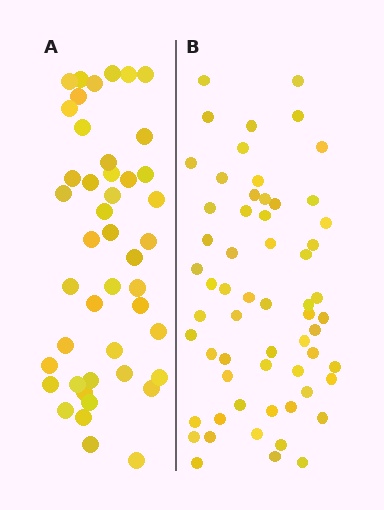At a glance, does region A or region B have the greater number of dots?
Region B (the right region) has more dots.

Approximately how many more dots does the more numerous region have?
Region B has approximately 15 more dots than region A.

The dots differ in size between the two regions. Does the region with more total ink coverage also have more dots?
No. Region A has more total ink coverage because its dots are larger, but region B actually contains more individual dots. Total area can be misleading — the number of items is what matters here.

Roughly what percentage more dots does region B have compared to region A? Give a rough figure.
About 35% more.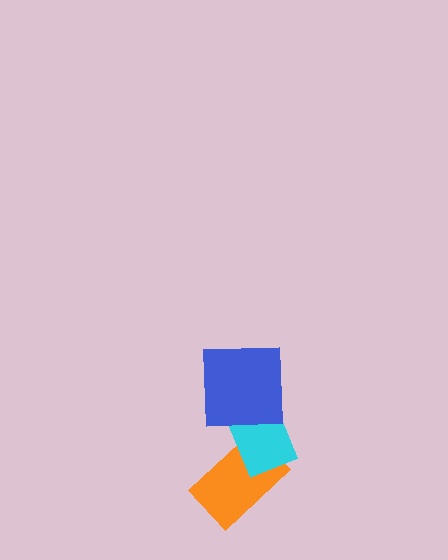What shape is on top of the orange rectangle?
The cyan rectangle is on top of the orange rectangle.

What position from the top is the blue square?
The blue square is 1st from the top.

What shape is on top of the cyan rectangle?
The blue square is on top of the cyan rectangle.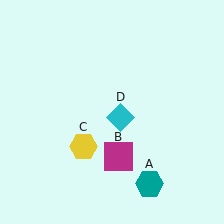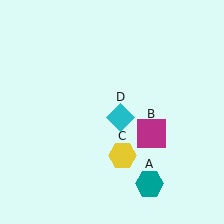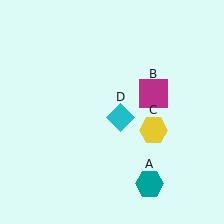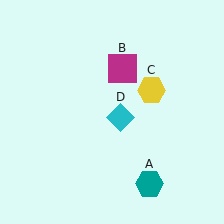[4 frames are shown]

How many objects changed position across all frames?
2 objects changed position: magenta square (object B), yellow hexagon (object C).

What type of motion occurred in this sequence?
The magenta square (object B), yellow hexagon (object C) rotated counterclockwise around the center of the scene.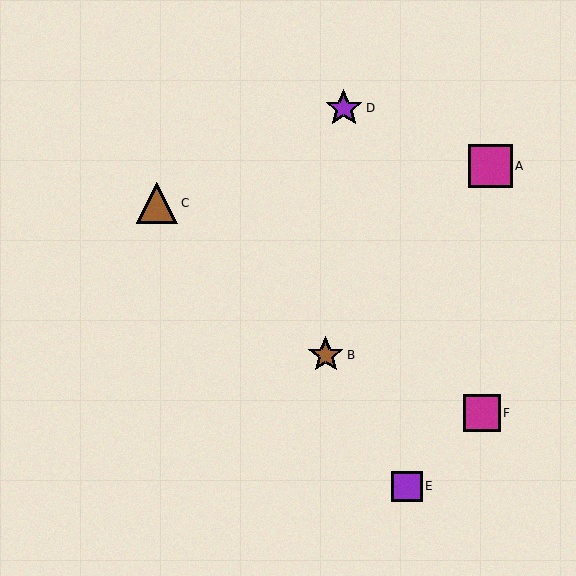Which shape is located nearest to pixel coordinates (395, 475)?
The purple square (labeled E) at (407, 486) is nearest to that location.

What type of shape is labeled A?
Shape A is a magenta square.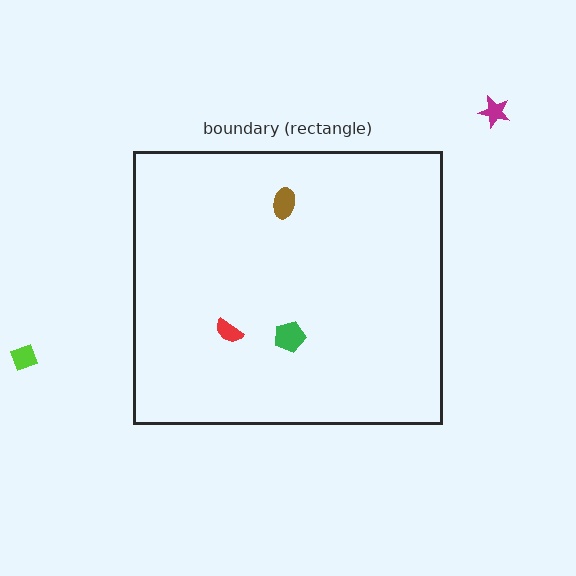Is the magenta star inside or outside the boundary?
Outside.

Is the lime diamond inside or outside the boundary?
Outside.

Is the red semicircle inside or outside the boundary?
Inside.